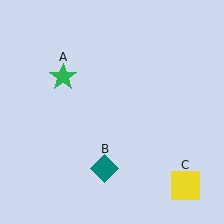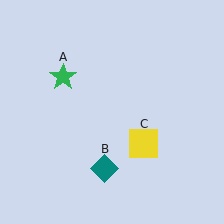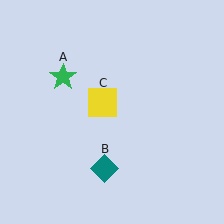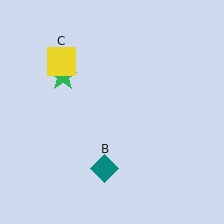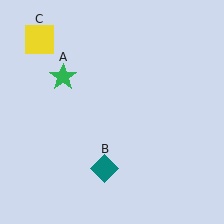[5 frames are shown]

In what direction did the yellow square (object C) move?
The yellow square (object C) moved up and to the left.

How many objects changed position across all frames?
1 object changed position: yellow square (object C).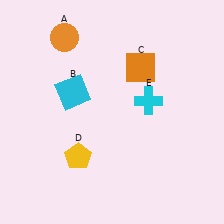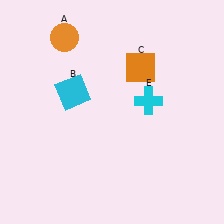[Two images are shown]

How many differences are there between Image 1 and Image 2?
There is 1 difference between the two images.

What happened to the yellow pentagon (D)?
The yellow pentagon (D) was removed in Image 2. It was in the bottom-left area of Image 1.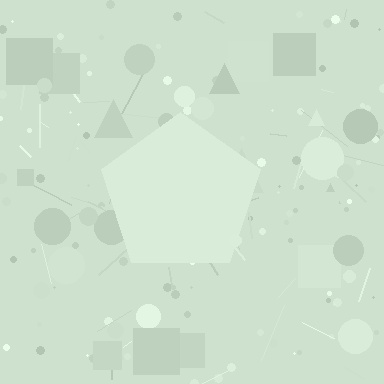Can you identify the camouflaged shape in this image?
The camouflaged shape is a pentagon.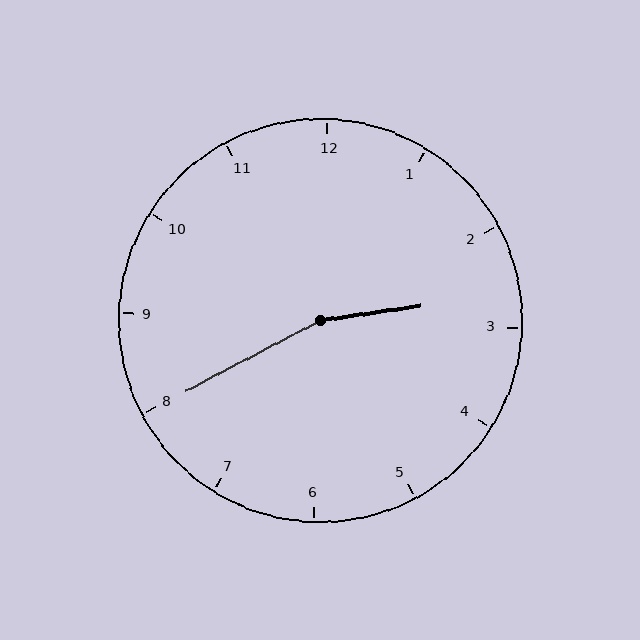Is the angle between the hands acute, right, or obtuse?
It is obtuse.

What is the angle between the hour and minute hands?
Approximately 160 degrees.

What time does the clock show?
2:40.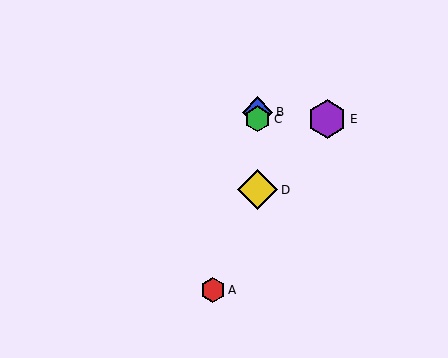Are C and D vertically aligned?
Yes, both are at x≈257.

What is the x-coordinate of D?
Object D is at x≈257.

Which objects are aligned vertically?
Objects B, C, D are aligned vertically.